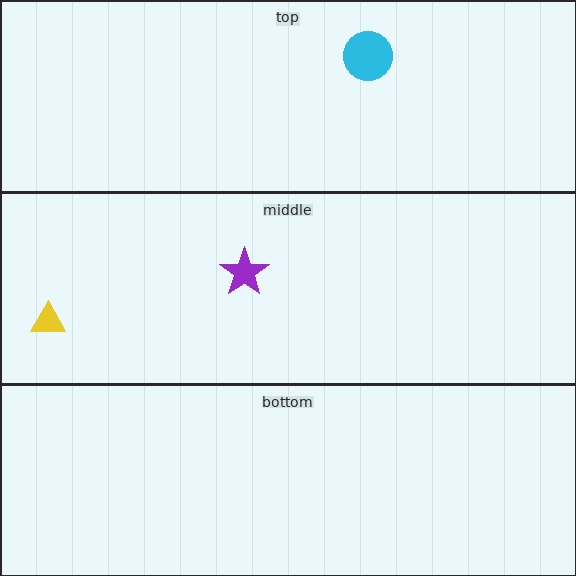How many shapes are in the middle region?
2.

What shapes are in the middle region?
The yellow triangle, the purple star.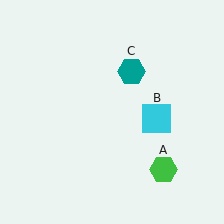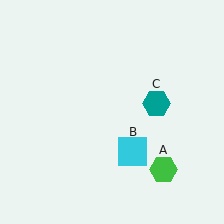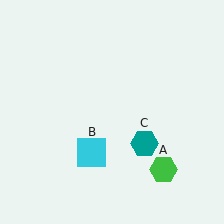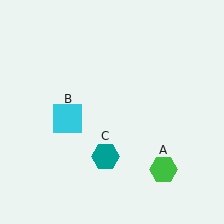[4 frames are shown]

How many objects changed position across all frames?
2 objects changed position: cyan square (object B), teal hexagon (object C).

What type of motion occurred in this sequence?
The cyan square (object B), teal hexagon (object C) rotated clockwise around the center of the scene.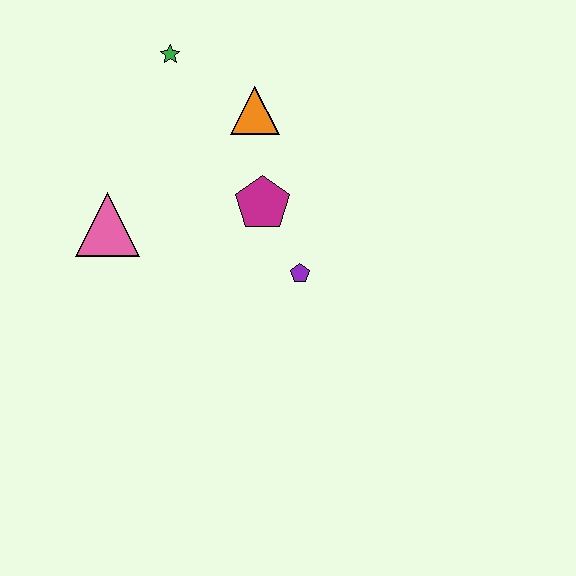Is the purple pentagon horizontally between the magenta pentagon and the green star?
No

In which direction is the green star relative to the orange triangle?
The green star is to the left of the orange triangle.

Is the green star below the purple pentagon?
No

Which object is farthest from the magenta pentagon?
The green star is farthest from the magenta pentagon.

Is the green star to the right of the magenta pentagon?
No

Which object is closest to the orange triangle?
The magenta pentagon is closest to the orange triangle.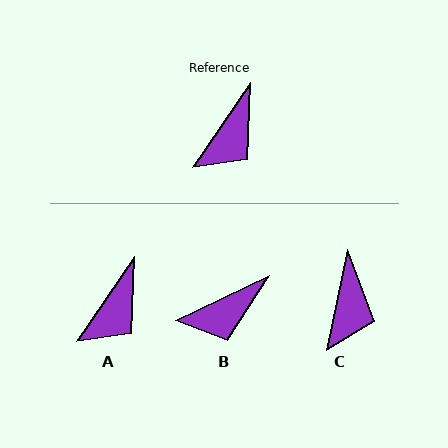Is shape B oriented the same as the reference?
No, it is off by about 31 degrees.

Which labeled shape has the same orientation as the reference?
A.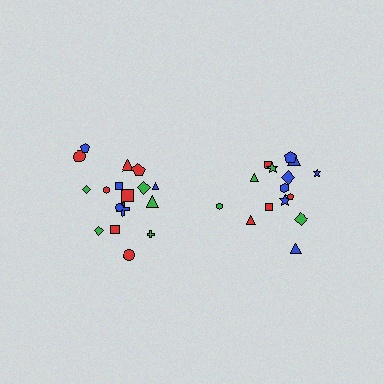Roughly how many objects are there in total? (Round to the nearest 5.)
Roughly 35 objects in total.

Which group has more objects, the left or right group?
The left group.